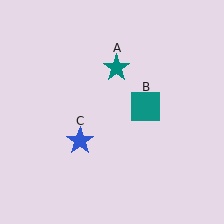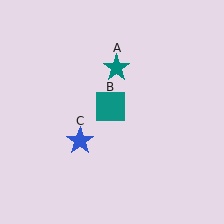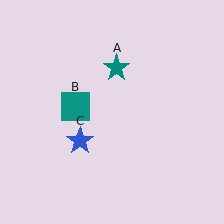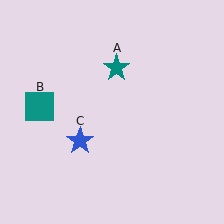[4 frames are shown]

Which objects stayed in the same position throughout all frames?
Teal star (object A) and blue star (object C) remained stationary.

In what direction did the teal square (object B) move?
The teal square (object B) moved left.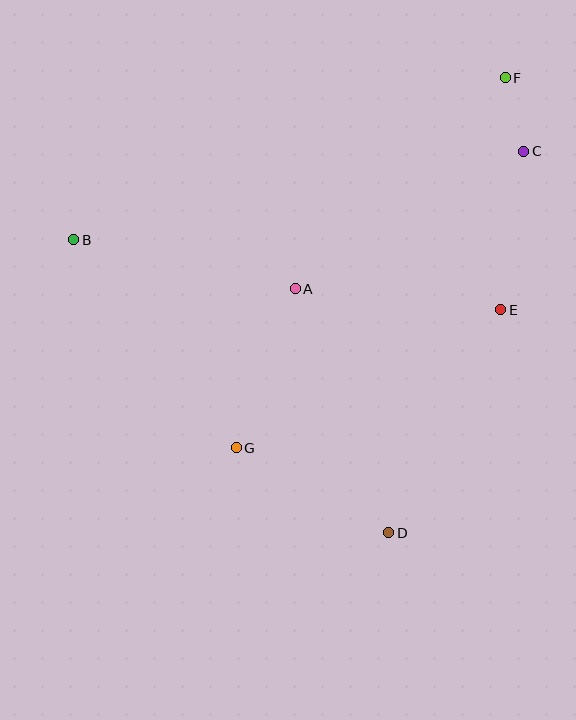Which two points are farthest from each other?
Points D and F are farthest from each other.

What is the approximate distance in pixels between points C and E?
The distance between C and E is approximately 160 pixels.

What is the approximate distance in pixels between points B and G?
The distance between B and G is approximately 264 pixels.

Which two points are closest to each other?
Points C and F are closest to each other.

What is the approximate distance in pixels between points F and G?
The distance between F and G is approximately 457 pixels.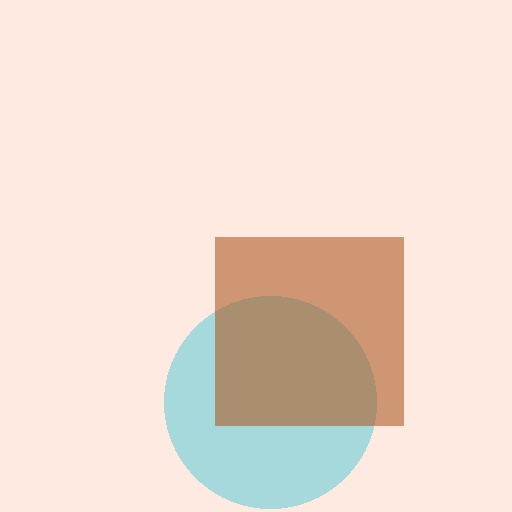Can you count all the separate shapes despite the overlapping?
Yes, there are 2 separate shapes.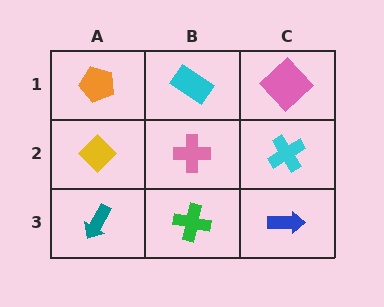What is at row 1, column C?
A pink diamond.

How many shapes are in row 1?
3 shapes.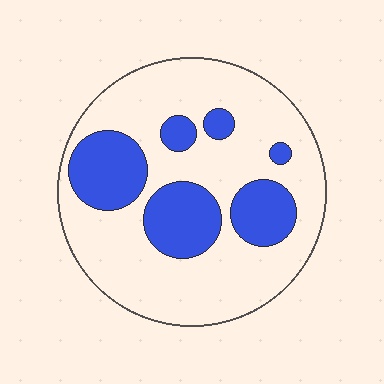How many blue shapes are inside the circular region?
6.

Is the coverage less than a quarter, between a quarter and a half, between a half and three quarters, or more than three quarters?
Between a quarter and a half.